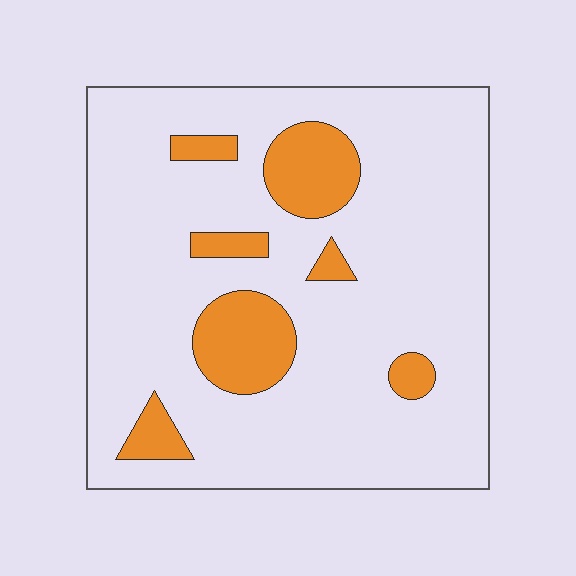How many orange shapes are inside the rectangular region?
7.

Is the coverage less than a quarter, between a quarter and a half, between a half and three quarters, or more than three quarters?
Less than a quarter.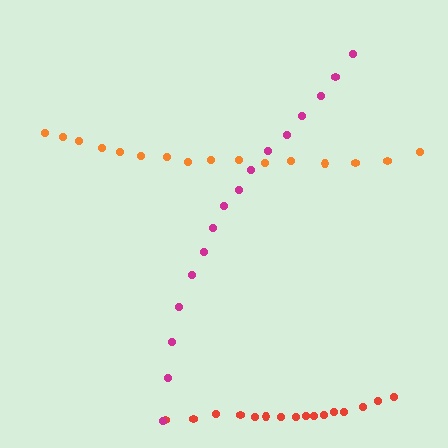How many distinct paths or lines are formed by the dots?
There are 3 distinct paths.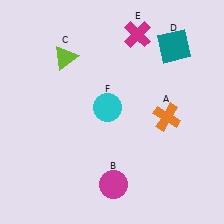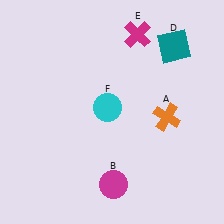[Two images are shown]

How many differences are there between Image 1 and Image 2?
There is 1 difference between the two images.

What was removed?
The lime triangle (C) was removed in Image 2.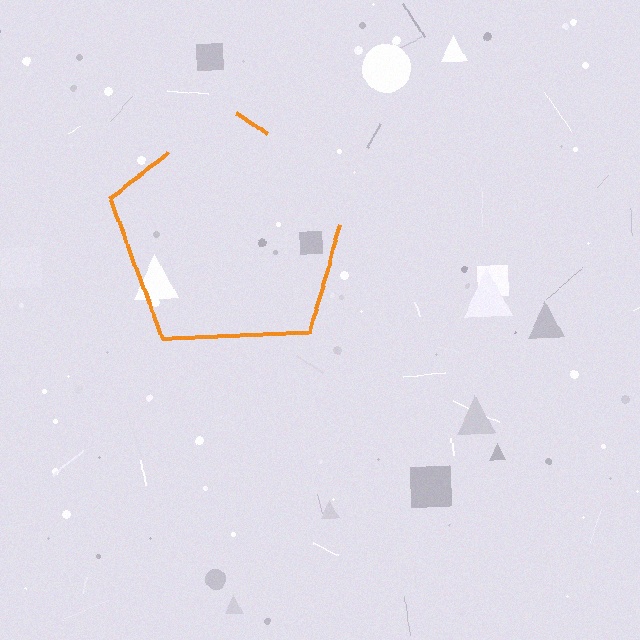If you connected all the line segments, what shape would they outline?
They would outline a pentagon.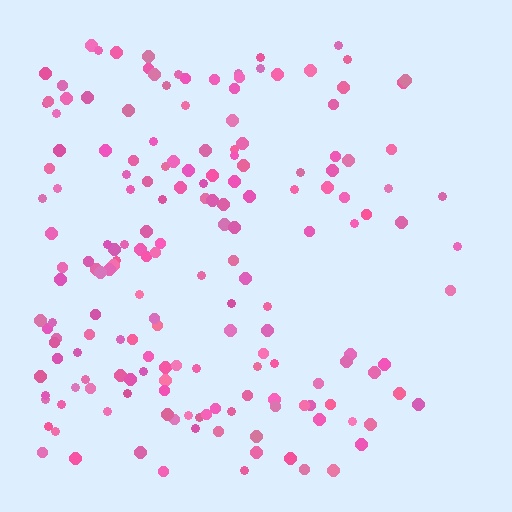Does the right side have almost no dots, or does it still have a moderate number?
Still a moderate number, just noticeably fewer than the left.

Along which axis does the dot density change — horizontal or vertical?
Horizontal.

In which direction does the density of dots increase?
From right to left, with the left side densest.